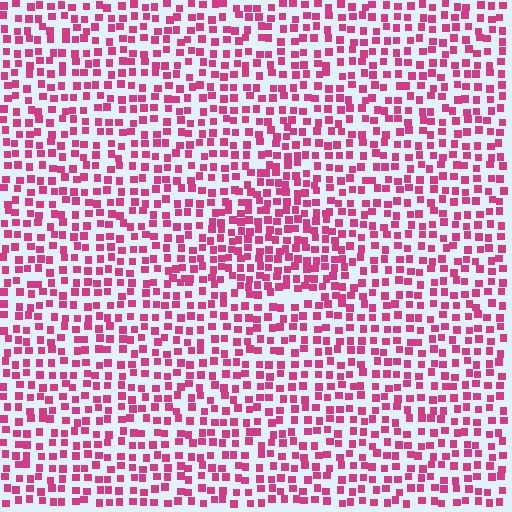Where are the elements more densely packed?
The elements are more densely packed inside the triangle boundary.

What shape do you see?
I see a triangle.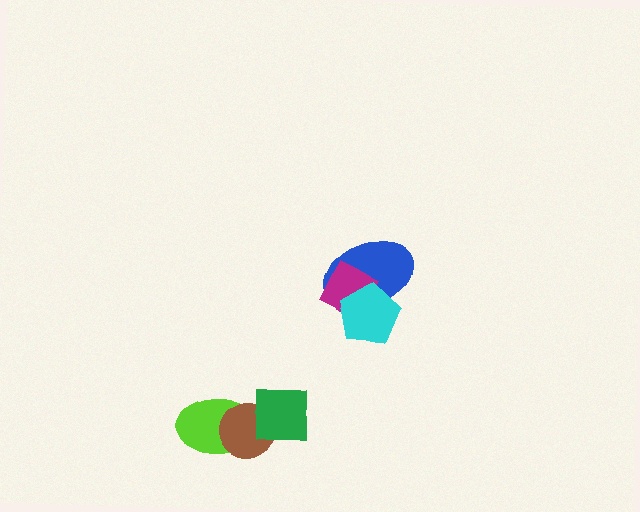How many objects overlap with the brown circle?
2 objects overlap with the brown circle.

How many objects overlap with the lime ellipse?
2 objects overlap with the lime ellipse.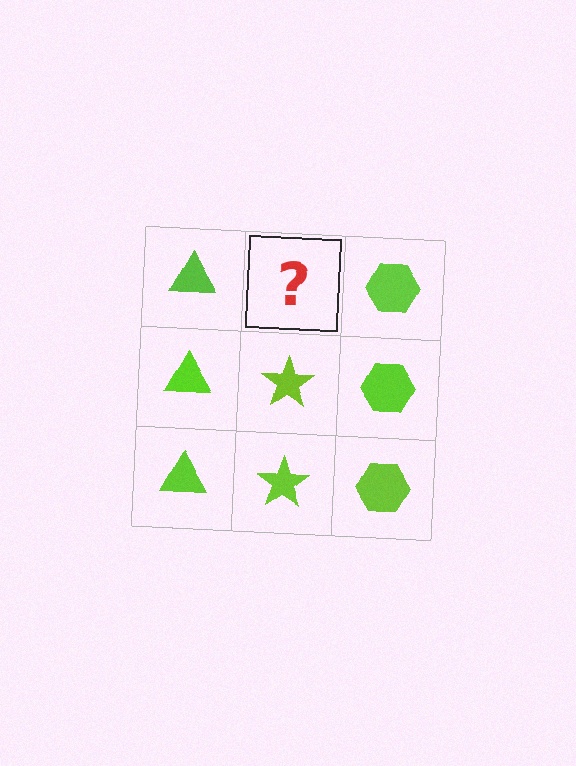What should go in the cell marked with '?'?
The missing cell should contain a lime star.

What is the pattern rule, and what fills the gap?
The rule is that each column has a consistent shape. The gap should be filled with a lime star.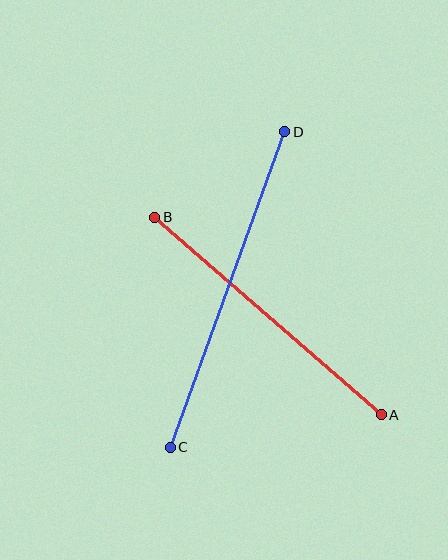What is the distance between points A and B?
The distance is approximately 301 pixels.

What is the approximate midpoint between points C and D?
The midpoint is at approximately (228, 290) pixels.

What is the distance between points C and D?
The distance is approximately 336 pixels.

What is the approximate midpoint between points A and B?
The midpoint is at approximately (268, 316) pixels.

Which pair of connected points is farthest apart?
Points C and D are farthest apart.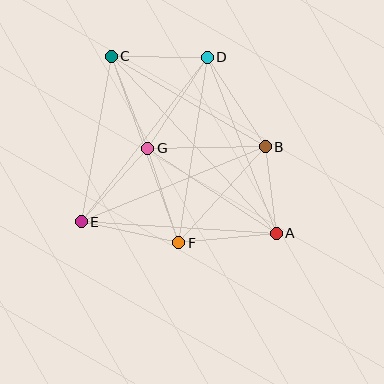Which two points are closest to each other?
Points A and B are closest to each other.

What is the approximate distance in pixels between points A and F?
The distance between A and F is approximately 98 pixels.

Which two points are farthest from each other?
Points A and C are farthest from each other.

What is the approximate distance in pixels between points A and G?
The distance between A and G is approximately 154 pixels.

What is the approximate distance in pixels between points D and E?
The distance between D and E is approximately 207 pixels.